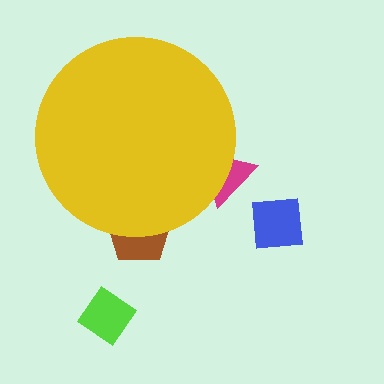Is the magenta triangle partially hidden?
Yes, the magenta triangle is partially hidden behind the yellow circle.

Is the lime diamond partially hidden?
No, the lime diamond is fully visible.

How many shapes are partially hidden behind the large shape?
2 shapes are partially hidden.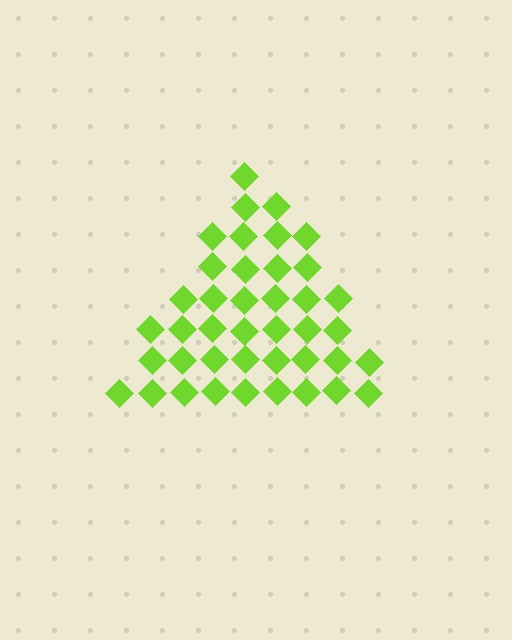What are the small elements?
The small elements are diamonds.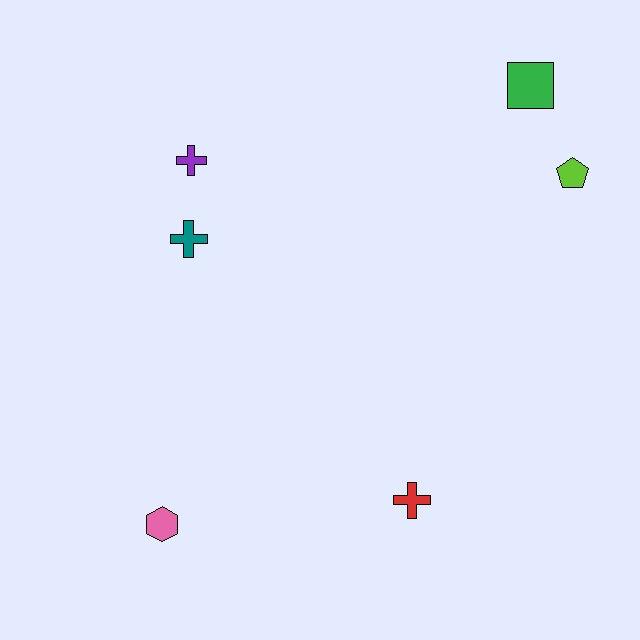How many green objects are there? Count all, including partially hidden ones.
There is 1 green object.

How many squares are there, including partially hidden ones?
There is 1 square.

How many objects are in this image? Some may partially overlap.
There are 6 objects.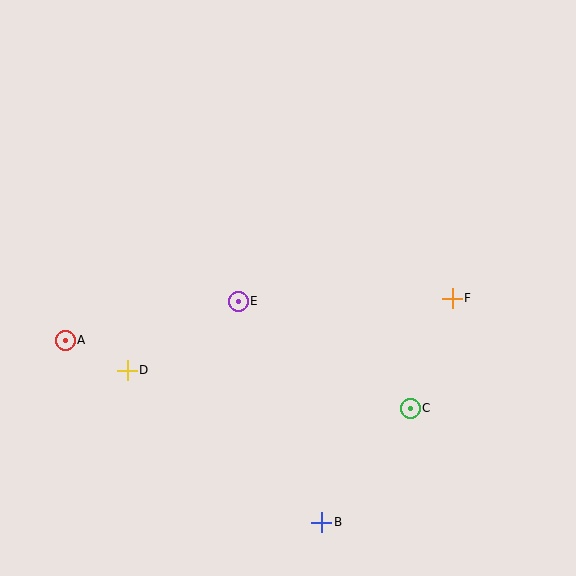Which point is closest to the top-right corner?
Point F is closest to the top-right corner.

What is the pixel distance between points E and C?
The distance between E and C is 203 pixels.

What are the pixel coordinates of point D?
Point D is at (127, 370).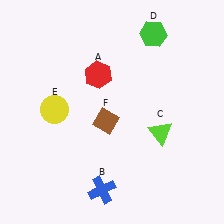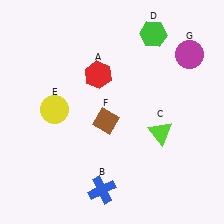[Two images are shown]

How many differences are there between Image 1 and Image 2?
There is 1 difference between the two images.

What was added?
A magenta circle (G) was added in Image 2.